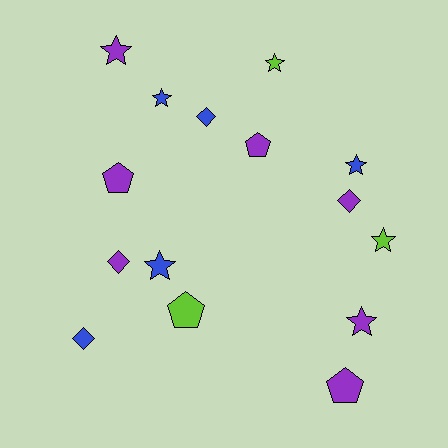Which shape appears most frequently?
Star, with 7 objects.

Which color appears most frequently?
Purple, with 7 objects.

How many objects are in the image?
There are 15 objects.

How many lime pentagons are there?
There is 1 lime pentagon.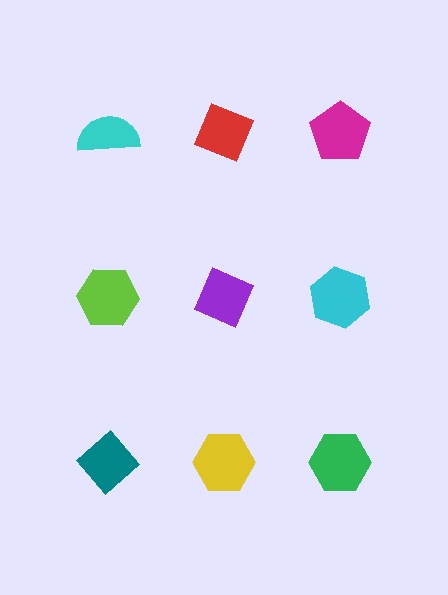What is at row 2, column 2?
A purple diamond.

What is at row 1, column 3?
A magenta pentagon.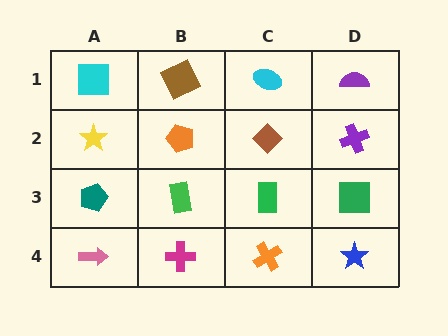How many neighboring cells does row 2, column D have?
3.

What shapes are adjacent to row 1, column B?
An orange pentagon (row 2, column B), a cyan square (row 1, column A), a cyan ellipse (row 1, column C).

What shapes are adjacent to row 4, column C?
A green rectangle (row 3, column C), a magenta cross (row 4, column B), a blue star (row 4, column D).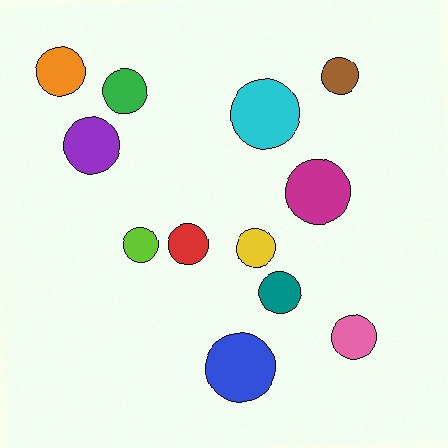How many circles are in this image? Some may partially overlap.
There are 12 circles.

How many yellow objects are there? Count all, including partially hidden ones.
There is 1 yellow object.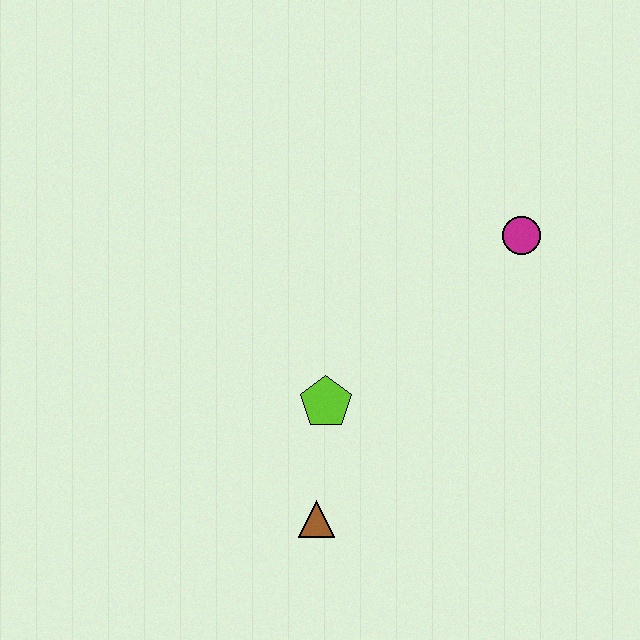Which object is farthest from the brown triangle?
The magenta circle is farthest from the brown triangle.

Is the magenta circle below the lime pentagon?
No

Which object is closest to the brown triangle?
The lime pentagon is closest to the brown triangle.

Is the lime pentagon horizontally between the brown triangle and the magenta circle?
Yes